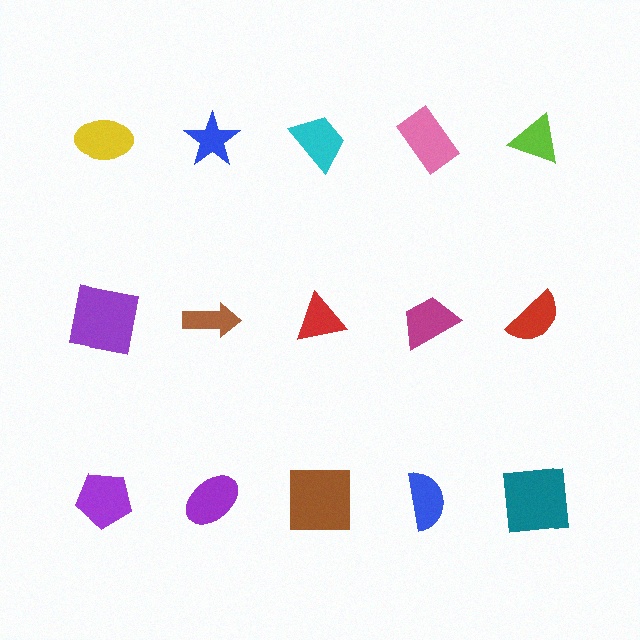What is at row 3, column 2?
A purple ellipse.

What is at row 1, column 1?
A yellow ellipse.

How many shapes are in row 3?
5 shapes.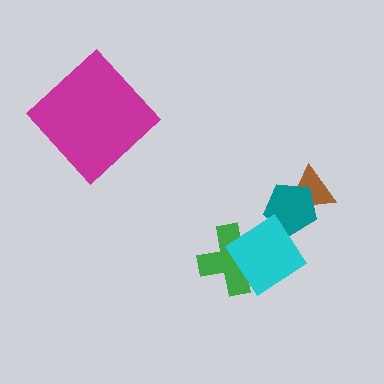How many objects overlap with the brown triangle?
1 object overlaps with the brown triangle.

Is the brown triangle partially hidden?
Yes, it is partially covered by another shape.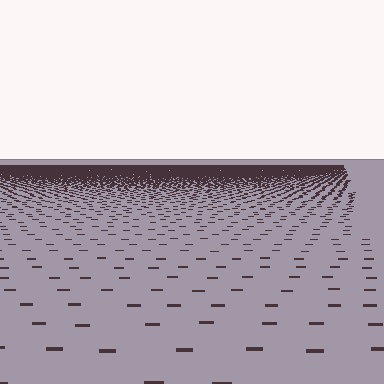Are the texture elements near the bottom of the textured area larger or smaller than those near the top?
Larger. Near the bottom, elements are closer to the viewer and appear at a bigger on-screen size.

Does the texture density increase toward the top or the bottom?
Density increases toward the top.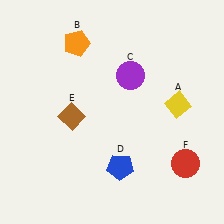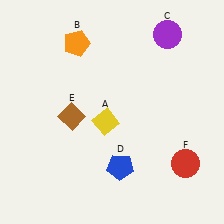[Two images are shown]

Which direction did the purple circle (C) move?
The purple circle (C) moved up.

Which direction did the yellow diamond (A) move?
The yellow diamond (A) moved left.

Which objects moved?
The objects that moved are: the yellow diamond (A), the purple circle (C).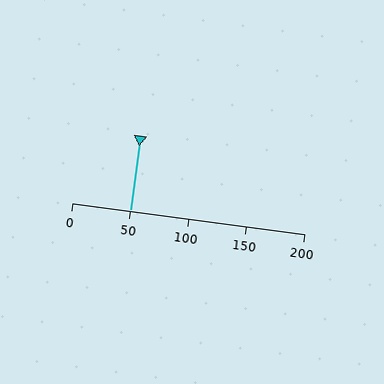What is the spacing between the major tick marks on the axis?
The major ticks are spaced 50 apart.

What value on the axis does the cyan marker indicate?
The marker indicates approximately 50.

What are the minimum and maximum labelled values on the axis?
The axis runs from 0 to 200.